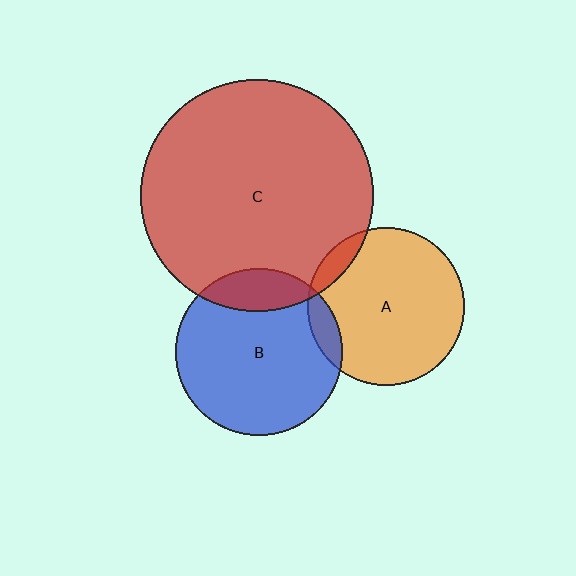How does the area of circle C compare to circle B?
Approximately 1.9 times.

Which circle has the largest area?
Circle C (red).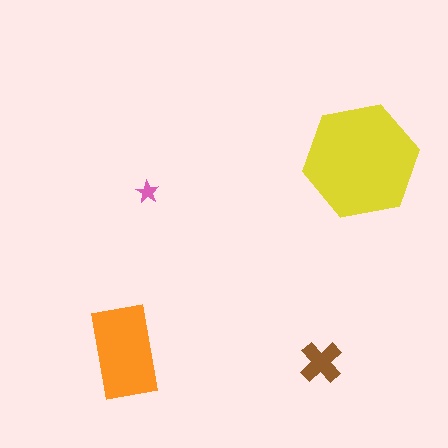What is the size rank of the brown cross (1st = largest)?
3rd.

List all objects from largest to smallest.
The yellow hexagon, the orange rectangle, the brown cross, the pink star.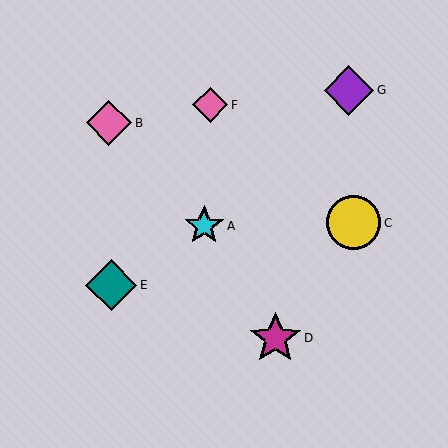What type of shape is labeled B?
Shape B is a pink diamond.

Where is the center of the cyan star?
The center of the cyan star is at (204, 226).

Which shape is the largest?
The yellow circle (labeled C) is the largest.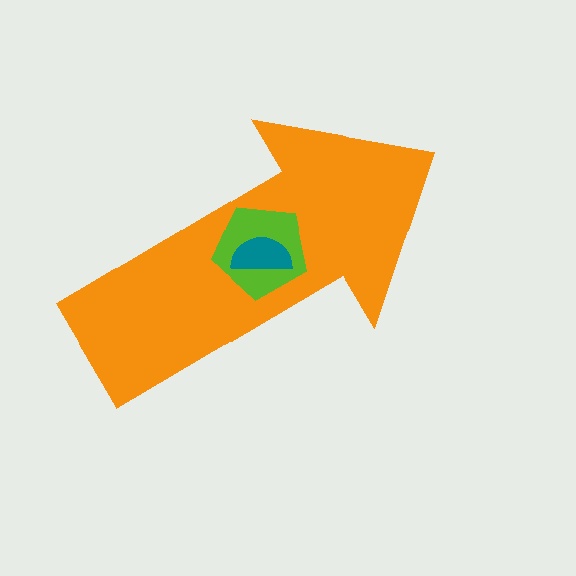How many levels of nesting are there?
3.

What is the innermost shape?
The teal semicircle.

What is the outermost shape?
The orange arrow.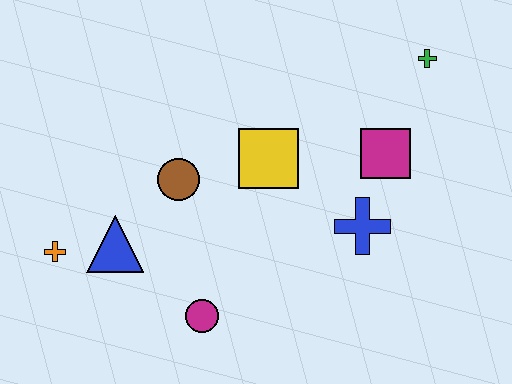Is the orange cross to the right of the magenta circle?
No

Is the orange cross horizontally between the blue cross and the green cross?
No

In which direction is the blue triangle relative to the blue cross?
The blue triangle is to the left of the blue cross.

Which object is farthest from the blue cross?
The orange cross is farthest from the blue cross.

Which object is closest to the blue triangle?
The orange cross is closest to the blue triangle.